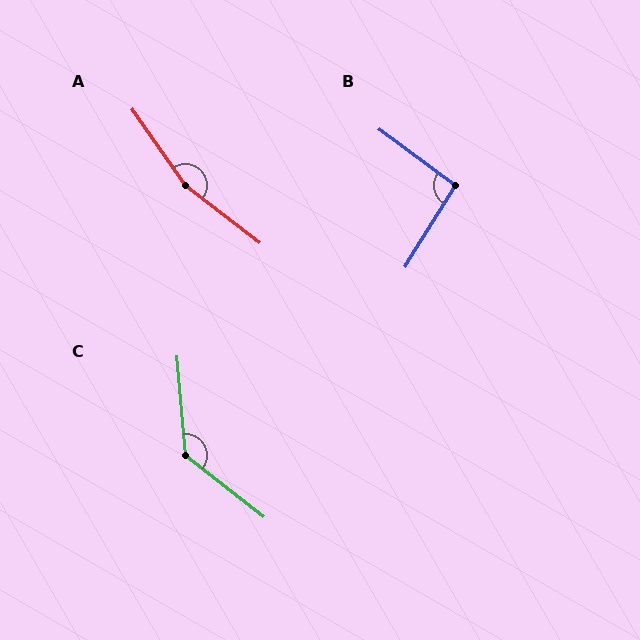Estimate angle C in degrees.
Approximately 133 degrees.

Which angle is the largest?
A, at approximately 163 degrees.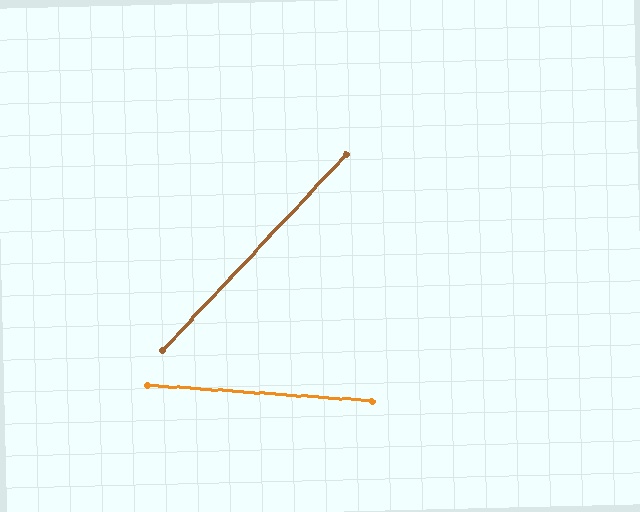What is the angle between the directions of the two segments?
Approximately 51 degrees.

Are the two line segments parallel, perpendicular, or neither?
Neither parallel nor perpendicular — they differ by about 51°.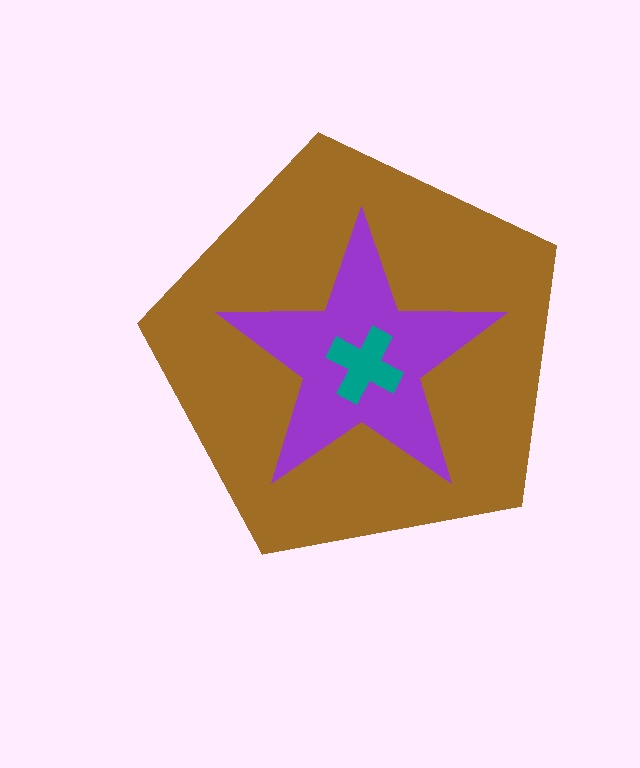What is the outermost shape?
The brown pentagon.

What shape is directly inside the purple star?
The teal cross.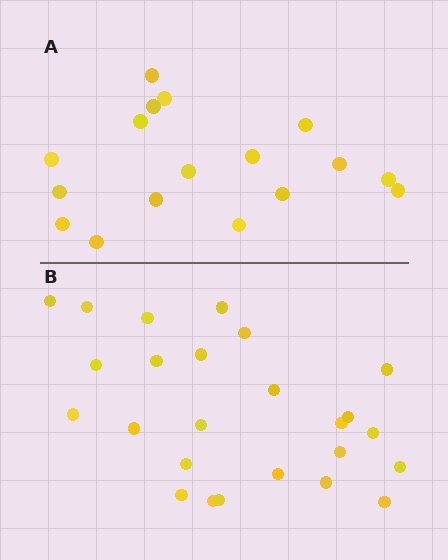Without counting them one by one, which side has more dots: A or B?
Region B (the bottom region) has more dots.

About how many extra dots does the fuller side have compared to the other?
Region B has roughly 8 or so more dots than region A.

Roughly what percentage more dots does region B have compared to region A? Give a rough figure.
About 45% more.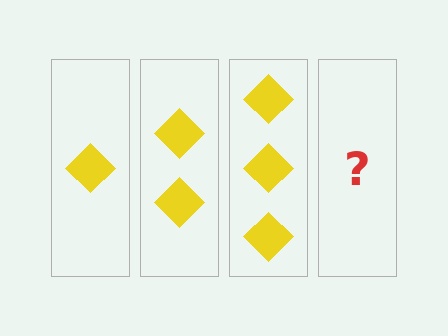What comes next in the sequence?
The next element should be 4 diamonds.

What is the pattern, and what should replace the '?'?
The pattern is that each step adds one more diamond. The '?' should be 4 diamonds.